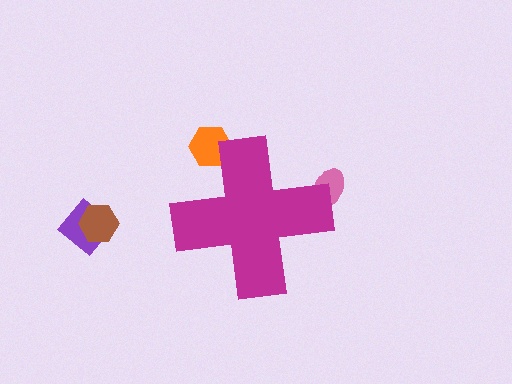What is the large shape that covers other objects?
A magenta cross.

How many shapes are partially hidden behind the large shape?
2 shapes are partially hidden.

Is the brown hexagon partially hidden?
No, the brown hexagon is fully visible.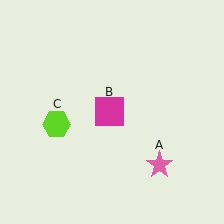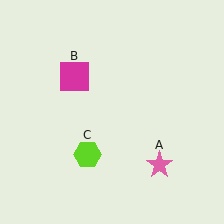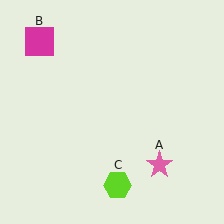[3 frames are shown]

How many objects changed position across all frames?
2 objects changed position: magenta square (object B), lime hexagon (object C).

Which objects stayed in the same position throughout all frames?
Pink star (object A) remained stationary.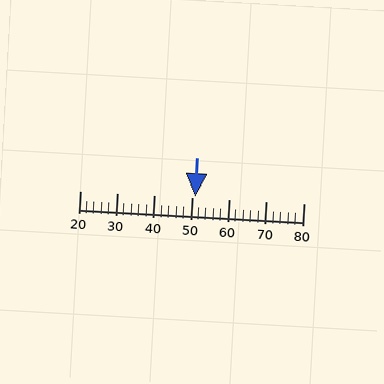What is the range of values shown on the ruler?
The ruler shows values from 20 to 80.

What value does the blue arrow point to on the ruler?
The blue arrow points to approximately 51.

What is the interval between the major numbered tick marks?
The major tick marks are spaced 10 units apart.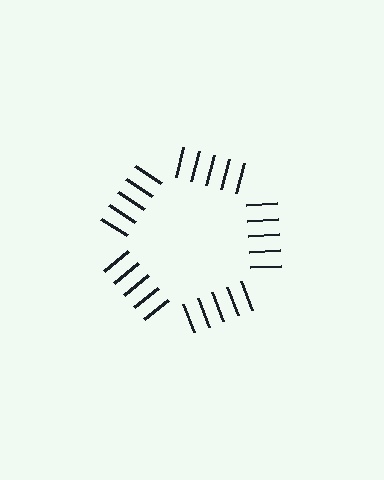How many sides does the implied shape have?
5 sides — the line-ends trace a pentagon.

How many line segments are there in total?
25 — 5 along each of the 5 edges.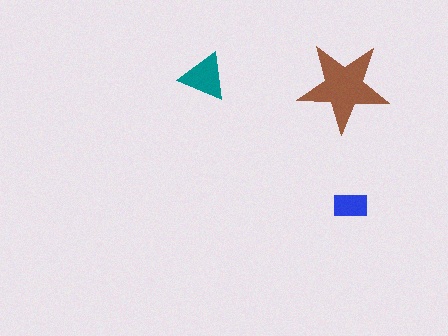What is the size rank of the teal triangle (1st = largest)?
2nd.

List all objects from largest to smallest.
The brown star, the teal triangle, the blue rectangle.